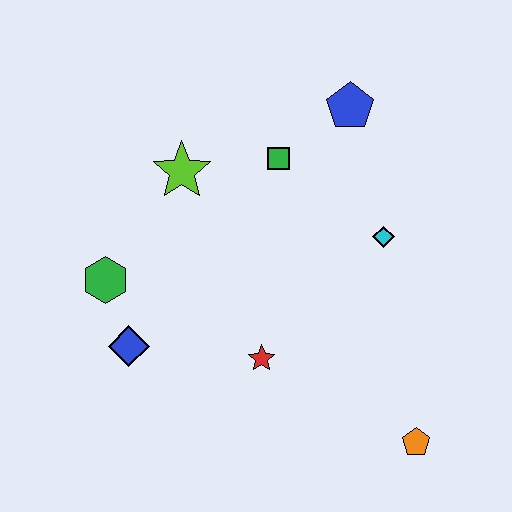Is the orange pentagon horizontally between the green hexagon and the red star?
No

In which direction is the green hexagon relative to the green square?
The green hexagon is to the left of the green square.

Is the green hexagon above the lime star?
No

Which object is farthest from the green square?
The orange pentagon is farthest from the green square.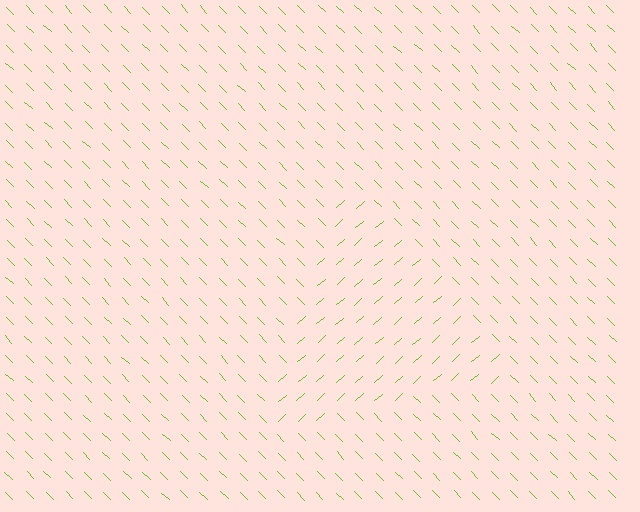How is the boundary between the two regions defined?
The boundary is defined purely by a change in line orientation (approximately 85 degrees difference). All lines are the same color and thickness.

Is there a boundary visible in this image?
Yes, there is a texture boundary formed by a change in line orientation.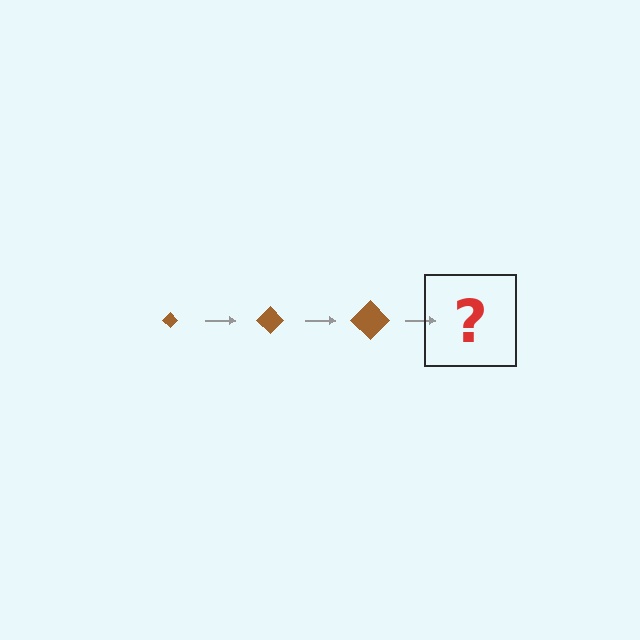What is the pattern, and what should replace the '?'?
The pattern is that the diamond gets progressively larger each step. The '?' should be a brown diamond, larger than the previous one.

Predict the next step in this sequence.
The next step is a brown diamond, larger than the previous one.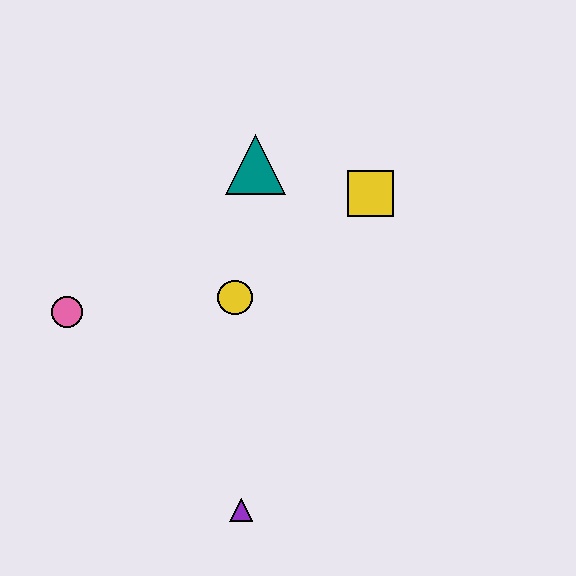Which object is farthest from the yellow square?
The purple triangle is farthest from the yellow square.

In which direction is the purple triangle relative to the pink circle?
The purple triangle is below the pink circle.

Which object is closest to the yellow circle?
The teal triangle is closest to the yellow circle.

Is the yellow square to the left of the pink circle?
No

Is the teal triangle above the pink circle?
Yes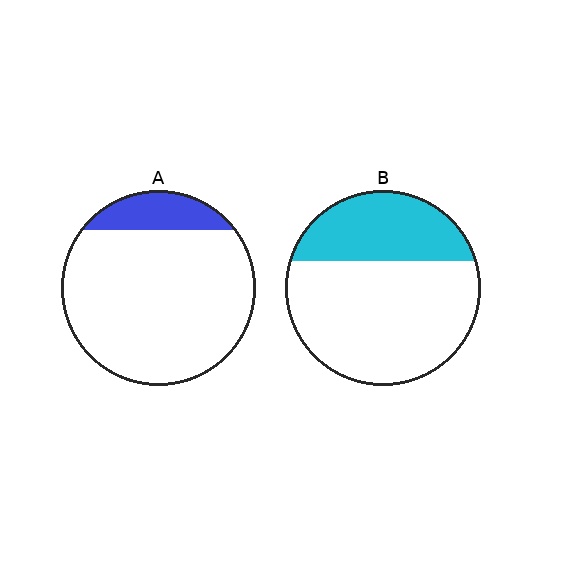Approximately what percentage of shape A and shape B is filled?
A is approximately 15% and B is approximately 35%.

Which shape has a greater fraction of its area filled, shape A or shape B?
Shape B.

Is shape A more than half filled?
No.